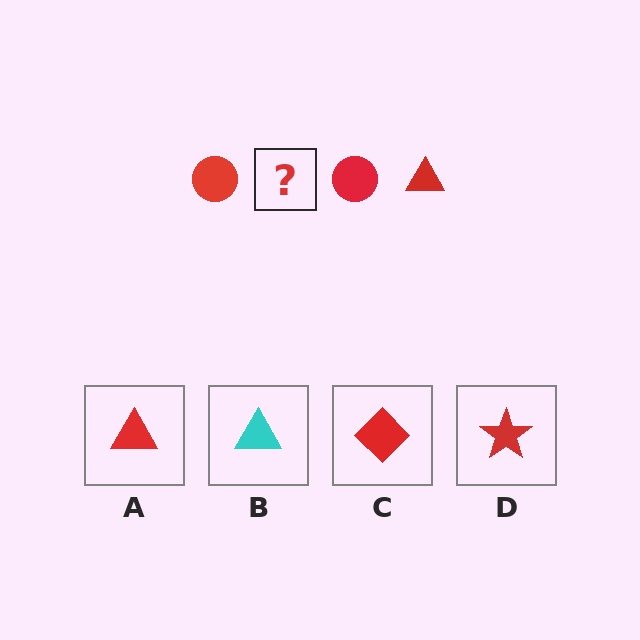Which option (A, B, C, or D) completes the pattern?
A.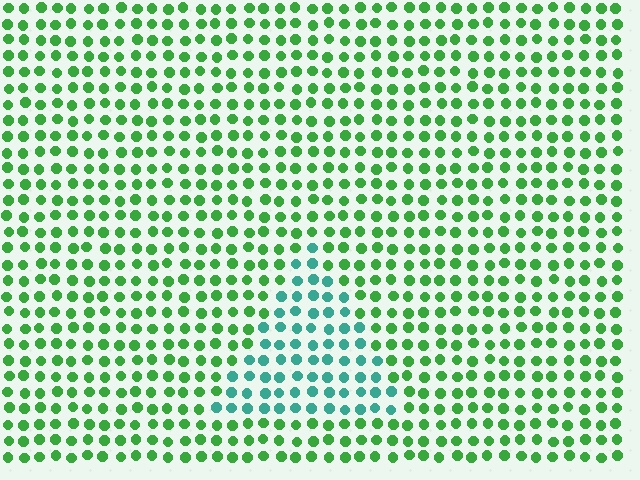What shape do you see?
I see a triangle.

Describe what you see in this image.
The image is filled with small green elements in a uniform arrangement. A triangle-shaped region is visible where the elements are tinted to a slightly different hue, forming a subtle color boundary.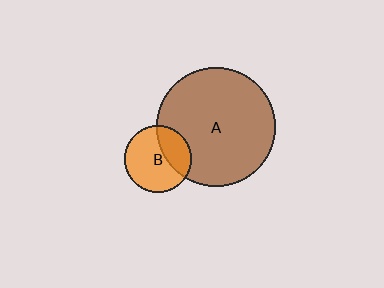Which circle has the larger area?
Circle A (brown).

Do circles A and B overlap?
Yes.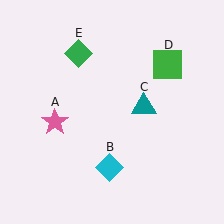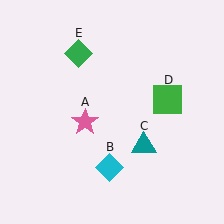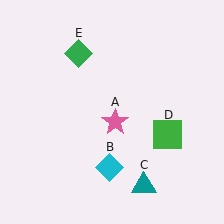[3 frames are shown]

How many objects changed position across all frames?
3 objects changed position: pink star (object A), teal triangle (object C), green square (object D).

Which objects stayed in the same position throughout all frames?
Cyan diamond (object B) and green diamond (object E) remained stationary.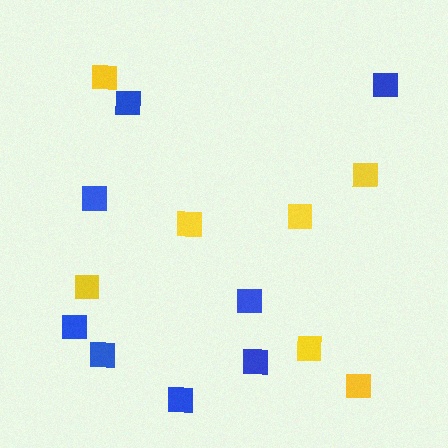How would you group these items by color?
There are 2 groups: one group of yellow squares (7) and one group of blue squares (8).